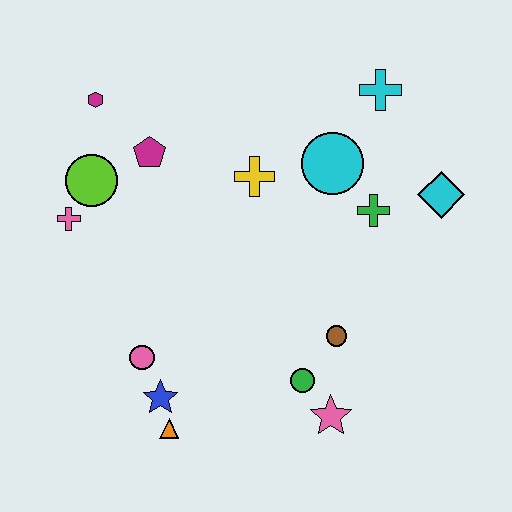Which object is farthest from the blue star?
The cyan cross is farthest from the blue star.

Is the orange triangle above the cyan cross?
No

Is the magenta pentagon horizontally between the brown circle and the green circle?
No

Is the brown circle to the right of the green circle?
Yes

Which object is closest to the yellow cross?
The cyan circle is closest to the yellow cross.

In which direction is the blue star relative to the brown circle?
The blue star is to the left of the brown circle.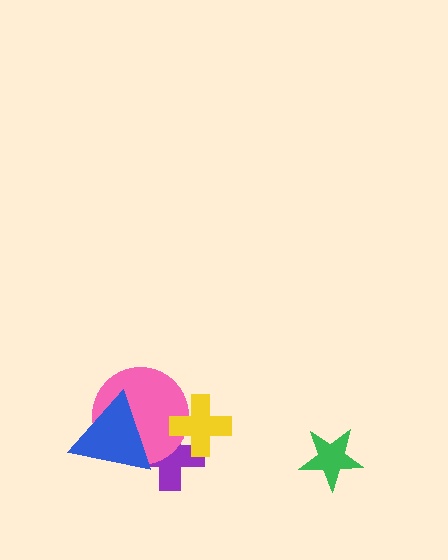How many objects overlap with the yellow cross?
2 objects overlap with the yellow cross.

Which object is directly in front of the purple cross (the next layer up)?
The pink circle is directly in front of the purple cross.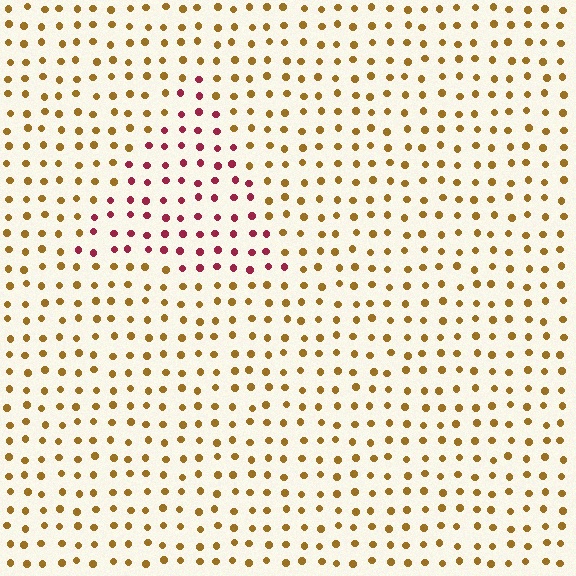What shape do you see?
I see a triangle.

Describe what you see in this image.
The image is filled with small brown elements in a uniform arrangement. A triangle-shaped region is visible where the elements are tinted to a slightly different hue, forming a subtle color boundary.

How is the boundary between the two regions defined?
The boundary is defined purely by a slight shift in hue (about 58 degrees). Spacing, size, and orientation are identical on both sides.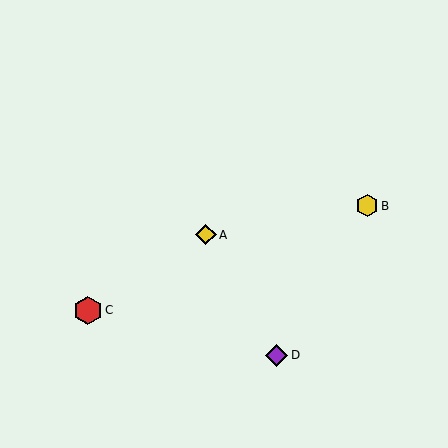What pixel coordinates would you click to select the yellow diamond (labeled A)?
Click at (206, 235) to select the yellow diamond A.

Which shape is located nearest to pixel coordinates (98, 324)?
The red hexagon (labeled C) at (88, 310) is nearest to that location.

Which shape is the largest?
The red hexagon (labeled C) is the largest.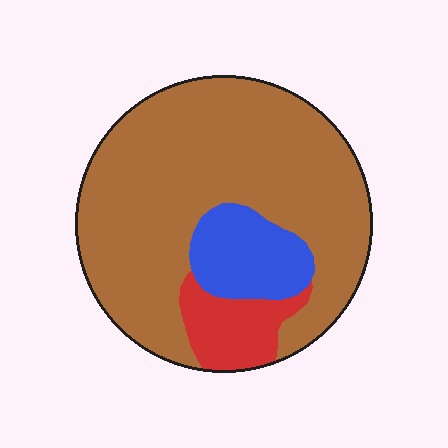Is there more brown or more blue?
Brown.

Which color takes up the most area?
Brown, at roughly 75%.